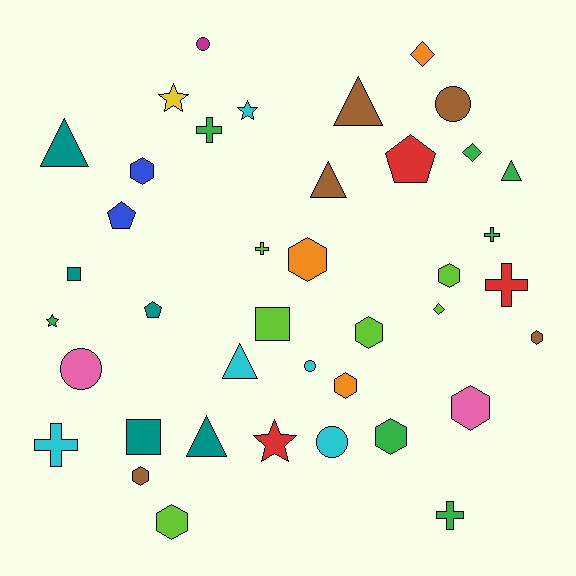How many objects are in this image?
There are 40 objects.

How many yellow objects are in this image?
There is 1 yellow object.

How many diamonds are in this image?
There are 3 diamonds.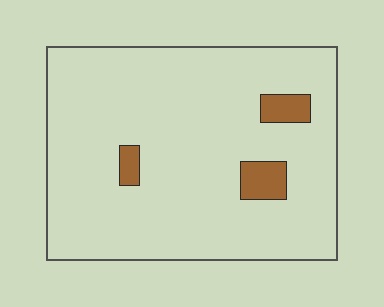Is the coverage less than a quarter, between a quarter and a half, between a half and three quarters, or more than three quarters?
Less than a quarter.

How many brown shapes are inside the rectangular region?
3.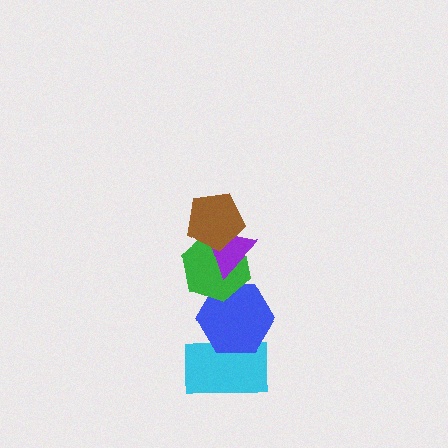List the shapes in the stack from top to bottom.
From top to bottom: the brown pentagon, the purple triangle, the green hexagon, the blue hexagon, the cyan rectangle.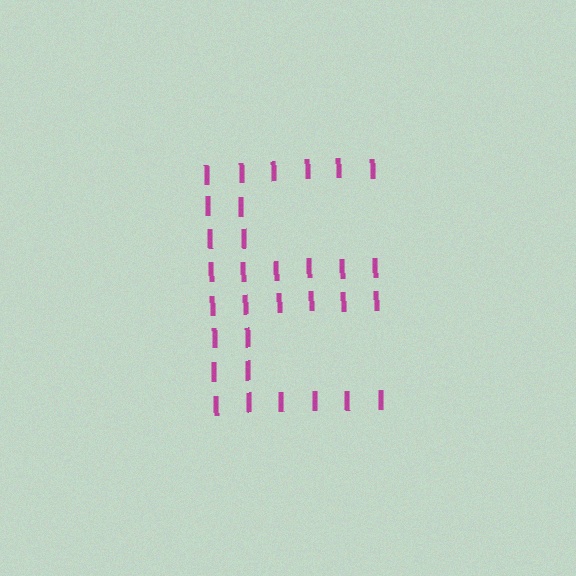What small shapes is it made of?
It is made of small letter I's.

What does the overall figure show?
The overall figure shows the letter E.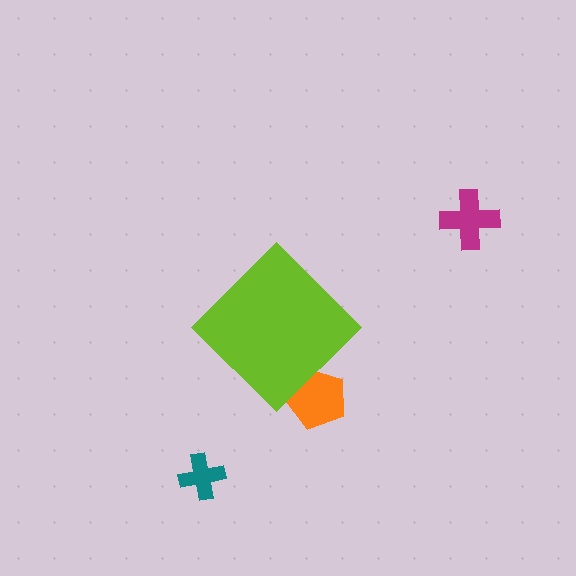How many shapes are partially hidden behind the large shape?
1 shape is partially hidden.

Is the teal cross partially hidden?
No, the teal cross is fully visible.